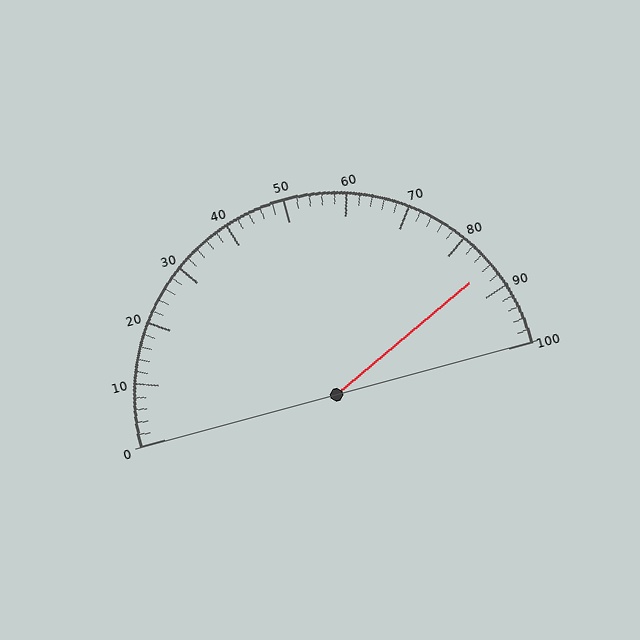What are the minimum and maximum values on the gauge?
The gauge ranges from 0 to 100.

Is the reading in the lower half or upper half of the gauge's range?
The reading is in the upper half of the range (0 to 100).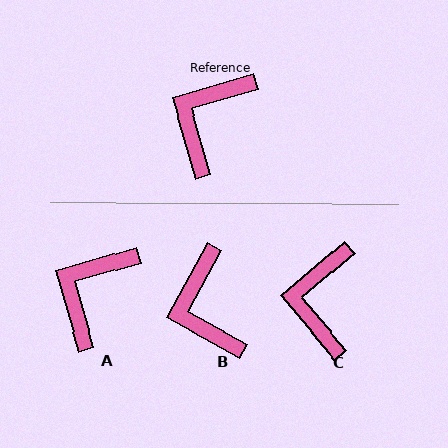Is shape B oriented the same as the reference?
No, it is off by about 45 degrees.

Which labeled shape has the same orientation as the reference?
A.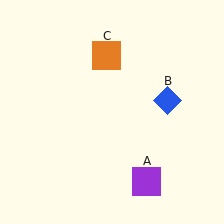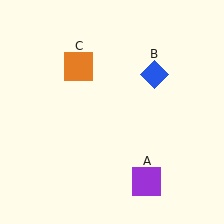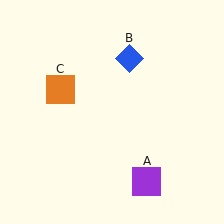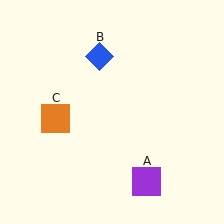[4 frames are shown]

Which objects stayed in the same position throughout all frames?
Purple square (object A) remained stationary.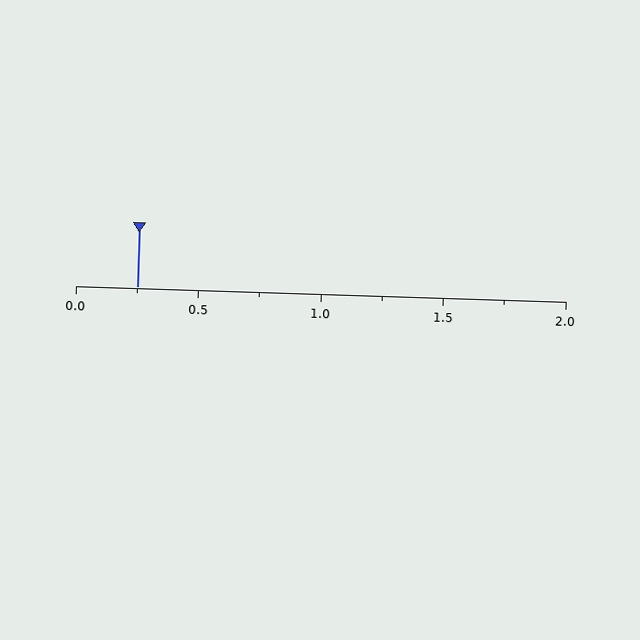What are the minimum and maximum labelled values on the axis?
The axis runs from 0.0 to 2.0.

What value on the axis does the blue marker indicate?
The marker indicates approximately 0.25.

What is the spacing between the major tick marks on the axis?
The major ticks are spaced 0.5 apart.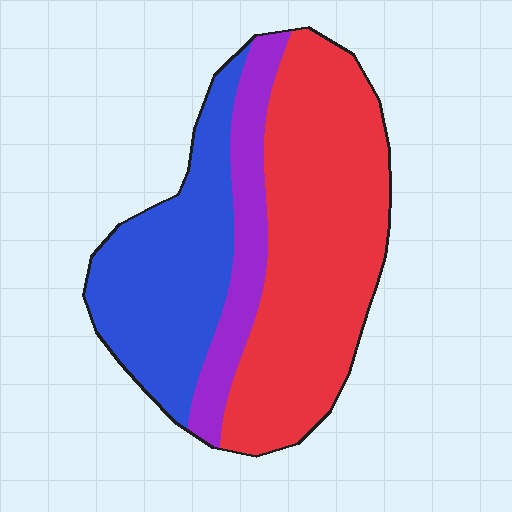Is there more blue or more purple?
Blue.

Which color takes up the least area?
Purple, at roughly 15%.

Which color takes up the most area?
Red, at roughly 50%.